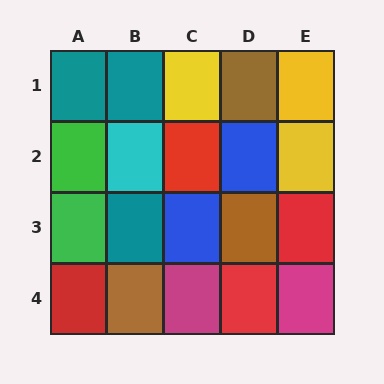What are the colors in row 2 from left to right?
Green, cyan, red, blue, yellow.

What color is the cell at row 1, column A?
Teal.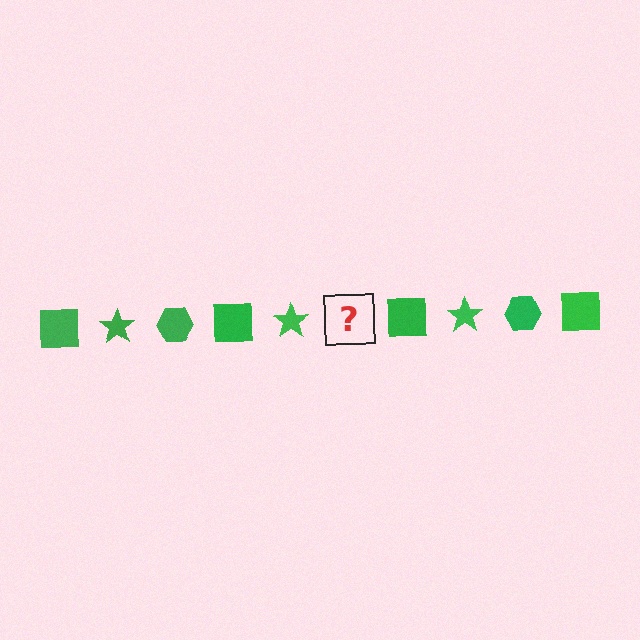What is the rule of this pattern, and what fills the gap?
The rule is that the pattern cycles through square, star, hexagon shapes in green. The gap should be filled with a green hexagon.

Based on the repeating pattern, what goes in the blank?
The blank should be a green hexagon.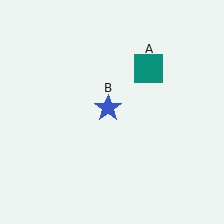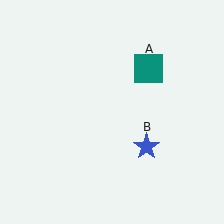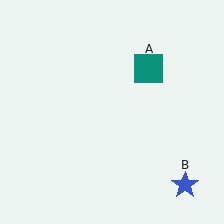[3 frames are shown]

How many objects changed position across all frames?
1 object changed position: blue star (object B).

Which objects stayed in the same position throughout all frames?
Teal square (object A) remained stationary.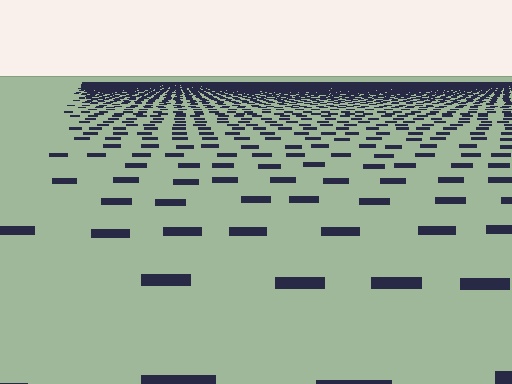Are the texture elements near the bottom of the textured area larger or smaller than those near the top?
Larger. Near the bottom, elements are closer to the viewer and appear at a bigger on-screen size.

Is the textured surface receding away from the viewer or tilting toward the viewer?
The surface is receding away from the viewer. Texture elements get smaller and denser toward the top.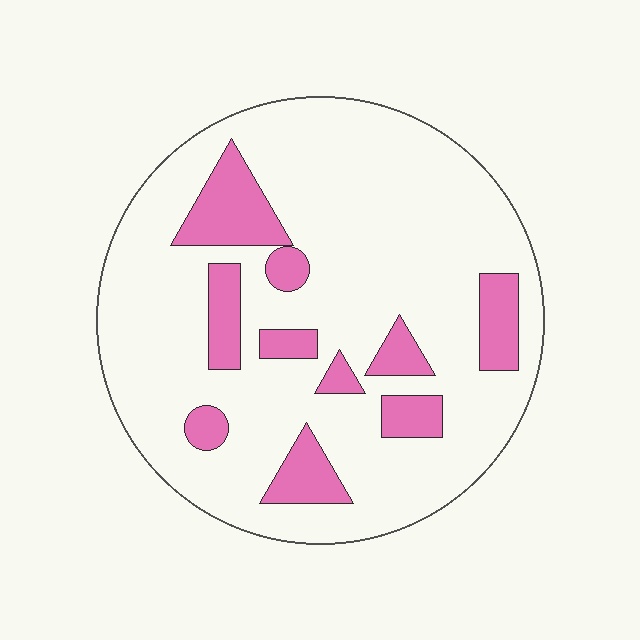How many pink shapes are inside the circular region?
10.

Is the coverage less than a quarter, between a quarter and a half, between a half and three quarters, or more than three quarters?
Less than a quarter.